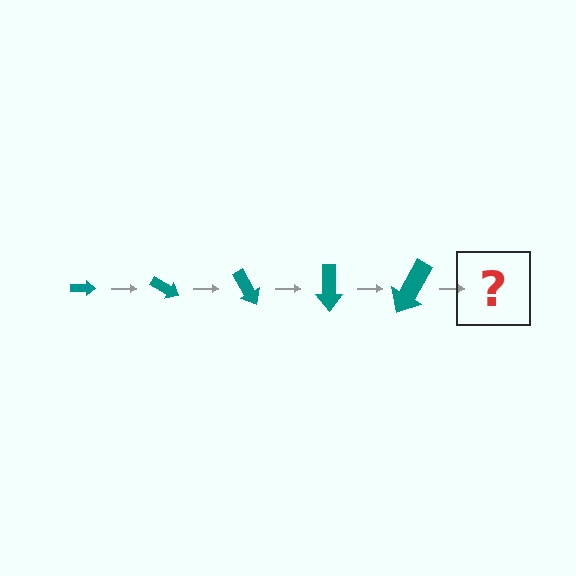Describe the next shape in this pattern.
It should be an arrow, larger than the previous one and rotated 150 degrees from the start.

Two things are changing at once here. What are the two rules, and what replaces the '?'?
The two rules are that the arrow grows larger each step and it rotates 30 degrees each step. The '?' should be an arrow, larger than the previous one and rotated 150 degrees from the start.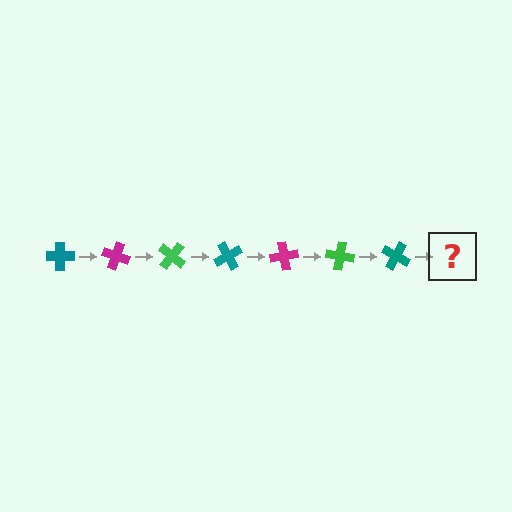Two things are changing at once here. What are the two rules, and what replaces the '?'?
The two rules are that it rotates 20 degrees each step and the color cycles through teal, magenta, and green. The '?' should be a magenta cross, rotated 140 degrees from the start.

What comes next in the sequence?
The next element should be a magenta cross, rotated 140 degrees from the start.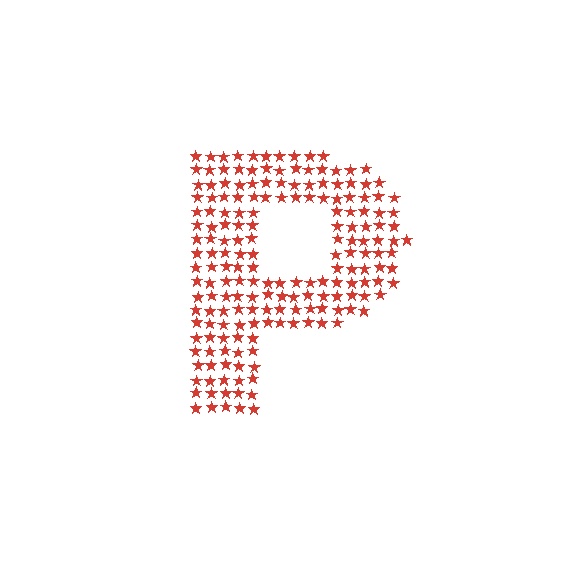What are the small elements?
The small elements are stars.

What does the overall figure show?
The overall figure shows the letter P.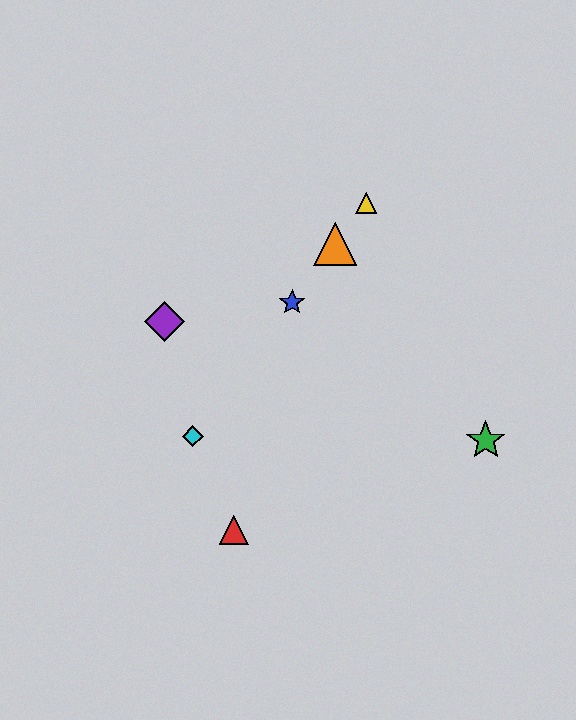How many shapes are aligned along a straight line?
4 shapes (the blue star, the yellow triangle, the orange triangle, the cyan diamond) are aligned along a straight line.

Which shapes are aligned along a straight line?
The blue star, the yellow triangle, the orange triangle, the cyan diamond are aligned along a straight line.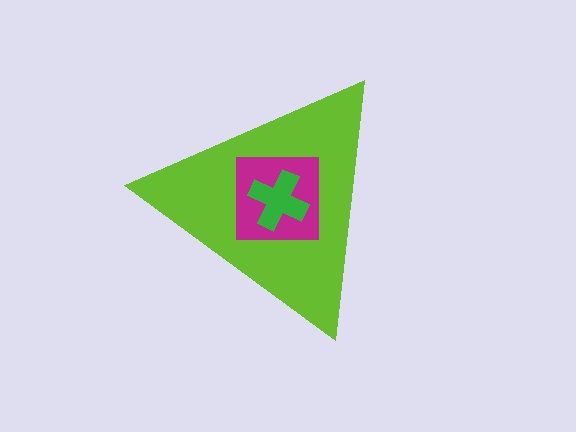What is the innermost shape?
The green cross.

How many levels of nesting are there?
3.